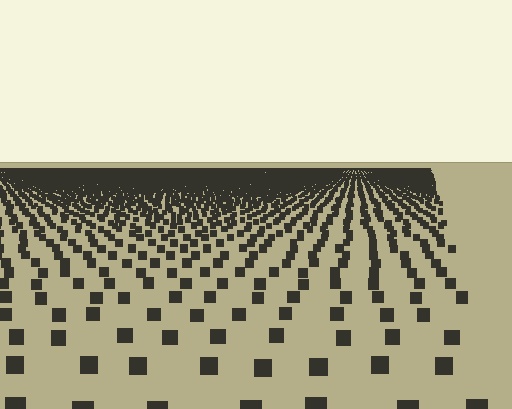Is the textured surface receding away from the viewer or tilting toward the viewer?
The surface is receding away from the viewer. Texture elements get smaller and denser toward the top.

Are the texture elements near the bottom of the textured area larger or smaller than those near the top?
Larger. Near the bottom, elements are closer to the viewer and appear at a bigger on-screen size.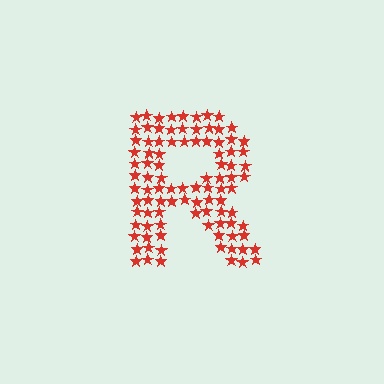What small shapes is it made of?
It is made of small stars.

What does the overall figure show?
The overall figure shows the letter R.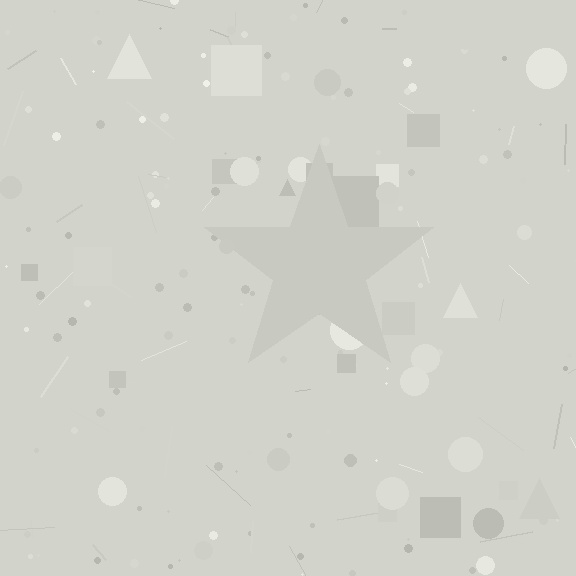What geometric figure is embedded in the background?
A star is embedded in the background.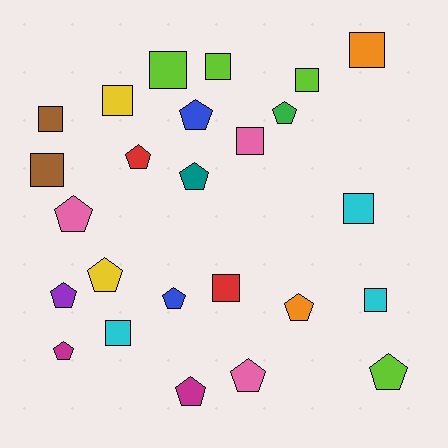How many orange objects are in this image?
There are 2 orange objects.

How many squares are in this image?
There are 12 squares.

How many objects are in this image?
There are 25 objects.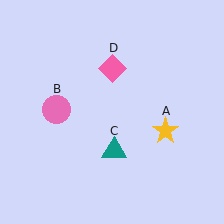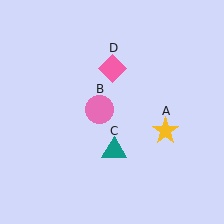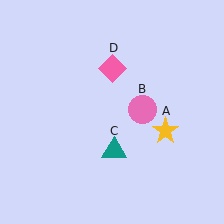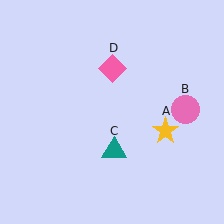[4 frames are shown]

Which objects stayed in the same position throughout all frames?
Yellow star (object A) and teal triangle (object C) and pink diamond (object D) remained stationary.